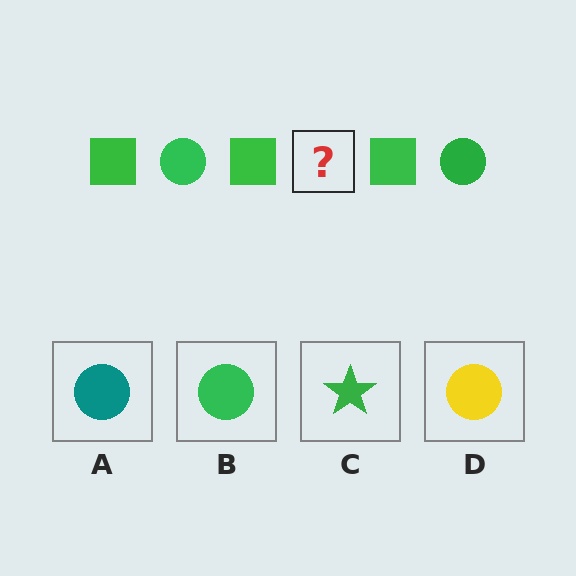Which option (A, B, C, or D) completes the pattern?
B.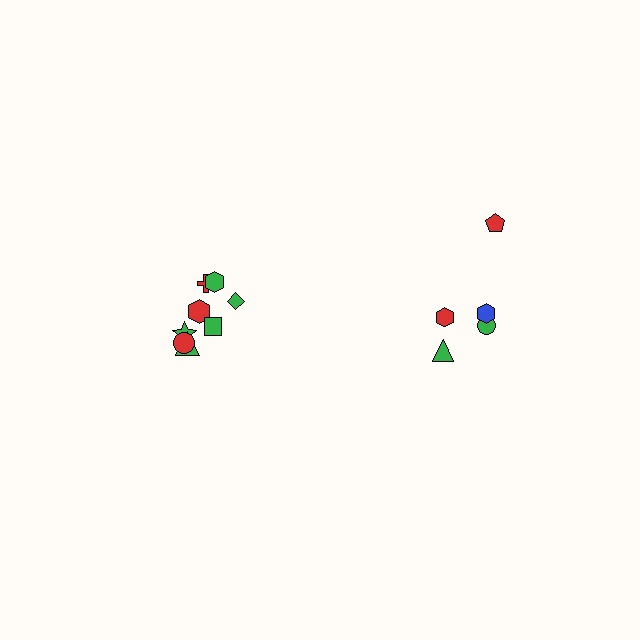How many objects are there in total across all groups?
There are 13 objects.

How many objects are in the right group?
There are 5 objects.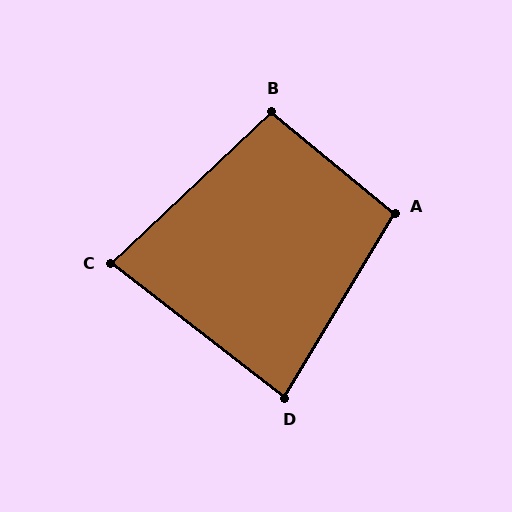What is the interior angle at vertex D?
Approximately 83 degrees (acute).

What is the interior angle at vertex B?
Approximately 97 degrees (obtuse).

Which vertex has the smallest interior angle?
C, at approximately 81 degrees.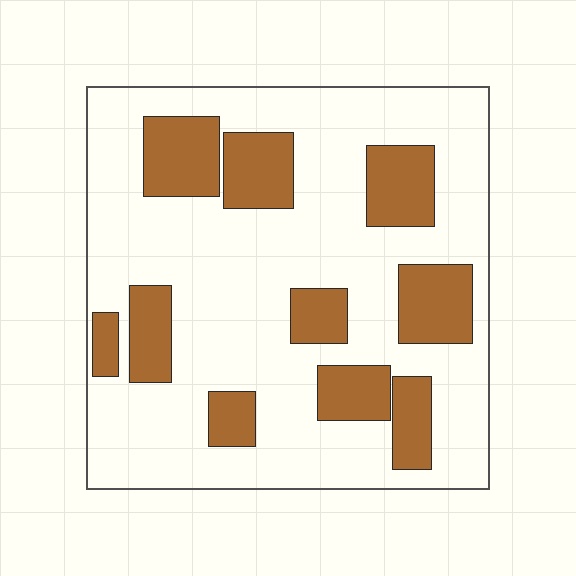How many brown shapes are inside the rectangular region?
10.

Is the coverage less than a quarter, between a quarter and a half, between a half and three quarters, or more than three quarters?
Between a quarter and a half.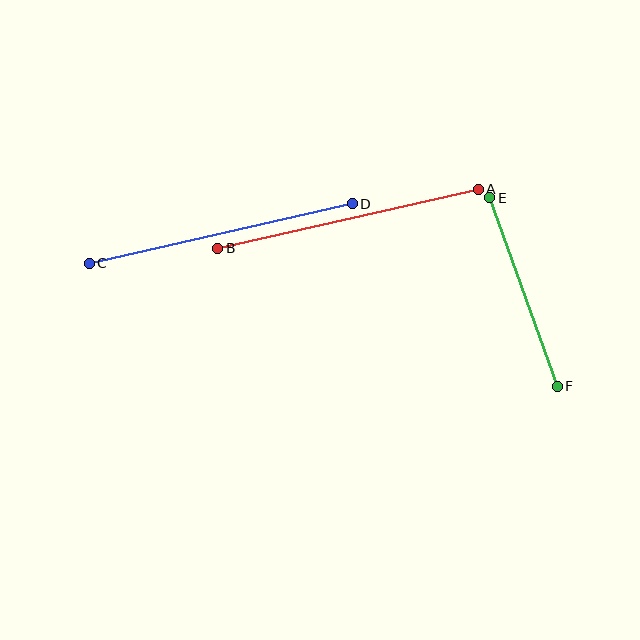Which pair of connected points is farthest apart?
Points C and D are farthest apart.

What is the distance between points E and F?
The distance is approximately 200 pixels.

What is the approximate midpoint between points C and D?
The midpoint is at approximately (221, 233) pixels.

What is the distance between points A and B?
The distance is approximately 267 pixels.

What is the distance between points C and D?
The distance is approximately 270 pixels.